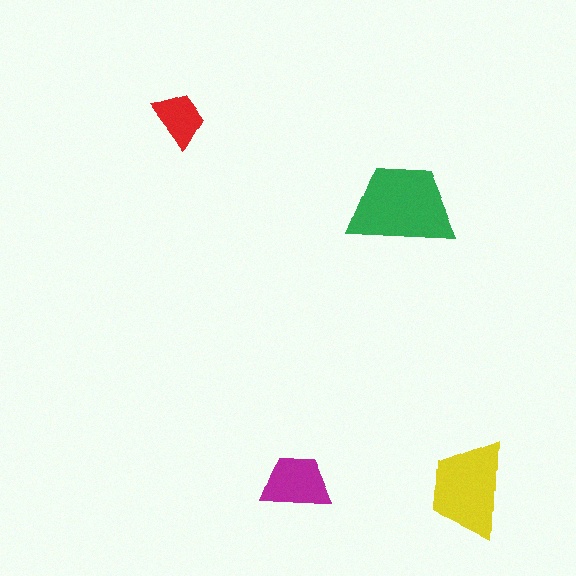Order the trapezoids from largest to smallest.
the green one, the yellow one, the magenta one, the red one.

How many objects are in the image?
There are 4 objects in the image.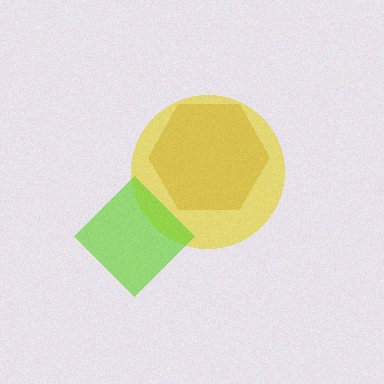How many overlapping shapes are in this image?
There are 3 overlapping shapes in the image.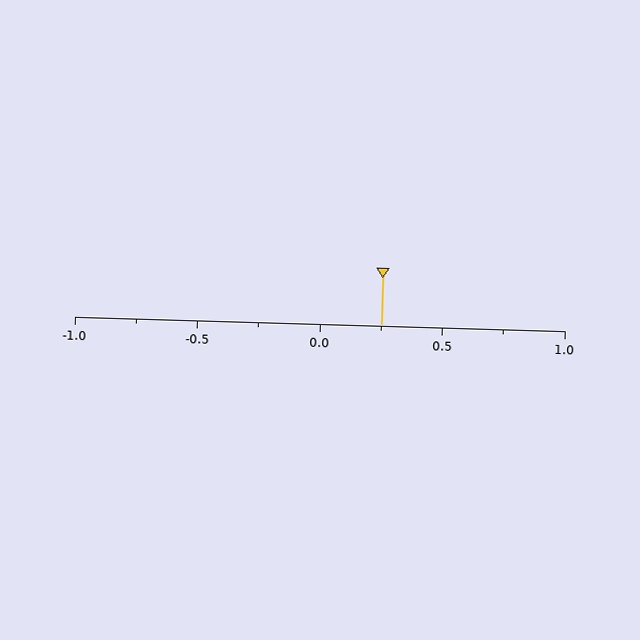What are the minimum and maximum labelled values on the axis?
The axis runs from -1.0 to 1.0.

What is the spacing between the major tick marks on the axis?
The major ticks are spaced 0.5 apart.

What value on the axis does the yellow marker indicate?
The marker indicates approximately 0.25.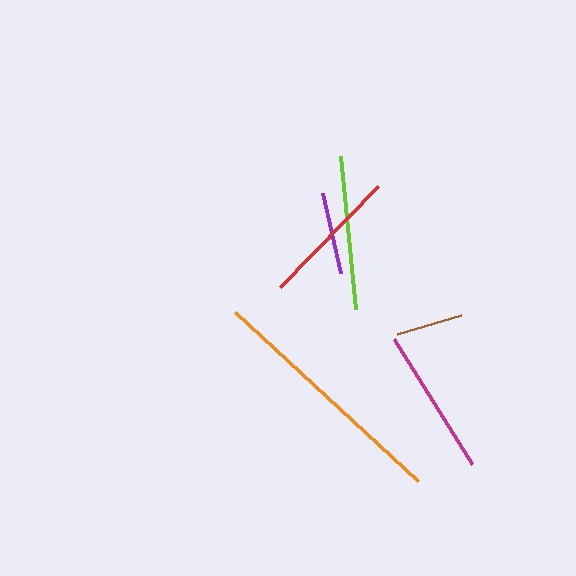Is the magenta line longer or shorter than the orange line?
The orange line is longer than the magenta line.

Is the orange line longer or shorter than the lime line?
The orange line is longer than the lime line.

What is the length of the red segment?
The red segment is approximately 141 pixels long.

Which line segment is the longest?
The orange line is the longest at approximately 249 pixels.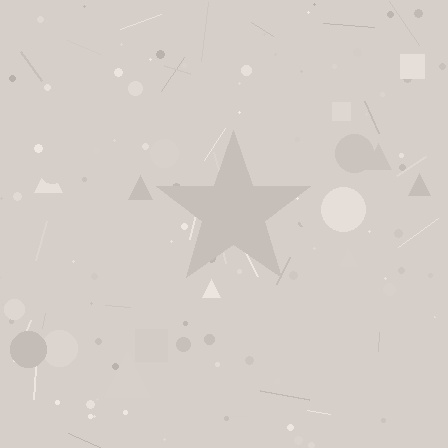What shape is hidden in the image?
A star is hidden in the image.